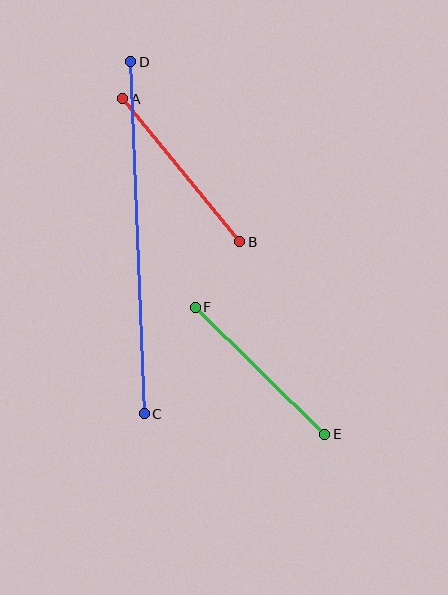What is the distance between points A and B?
The distance is approximately 185 pixels.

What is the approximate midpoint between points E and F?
The midpoint is at approximately (260, 371) pixels.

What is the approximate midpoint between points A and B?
The midpoint is at approximately (181, 170) pixels.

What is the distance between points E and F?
The distance is approximately 181 pixels.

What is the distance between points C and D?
The distance is approximately 352 pixels.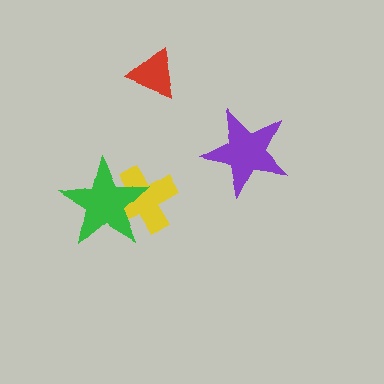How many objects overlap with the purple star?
0 objects overlap with the purple star.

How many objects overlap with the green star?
1 object overlaps with the green star.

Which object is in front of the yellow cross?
The green star is in front of the yellow cross.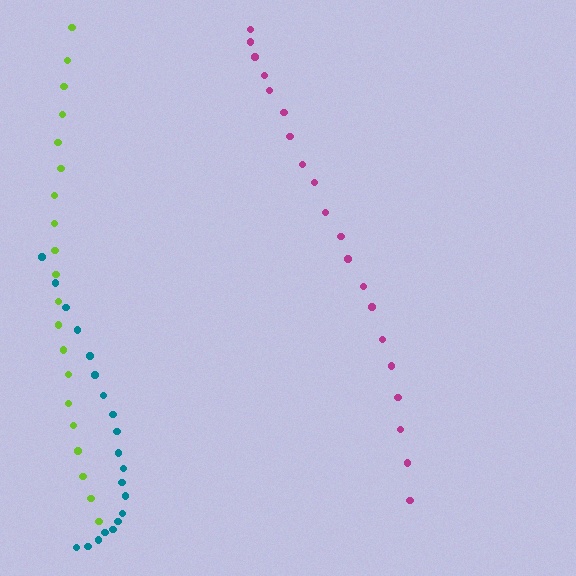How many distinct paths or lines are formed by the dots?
There are 3 distinct paths.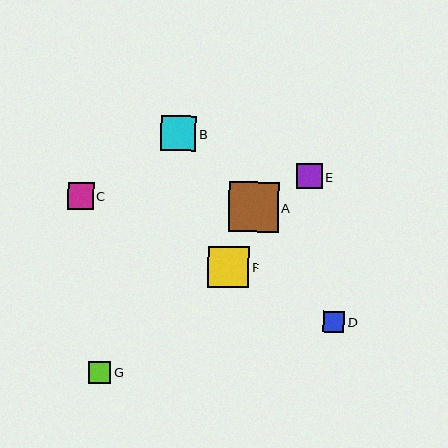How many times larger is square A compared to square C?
Square A is approximately 1.9 times the size of square C.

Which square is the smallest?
Square D is the smallest with a size of approximately 22 pixels.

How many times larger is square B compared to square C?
Square B is approximately 1.3 times the size of square C.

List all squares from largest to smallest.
From largest to smallest: A, F, B, C, E, G, D.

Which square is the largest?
Square A is the largest with a size of approximately 50 pixels.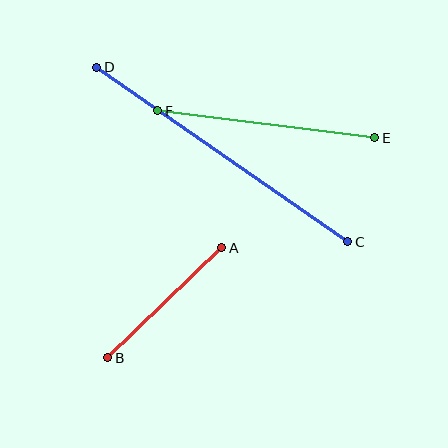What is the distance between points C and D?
The distance is approximately 306 pixels.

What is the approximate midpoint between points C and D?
The midpoint is at approximately (222, 154) pixels.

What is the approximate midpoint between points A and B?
The midpoint is at approximately (165, 303) pixels.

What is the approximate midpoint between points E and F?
The midpoint is at approximately (266, 124) pixels.